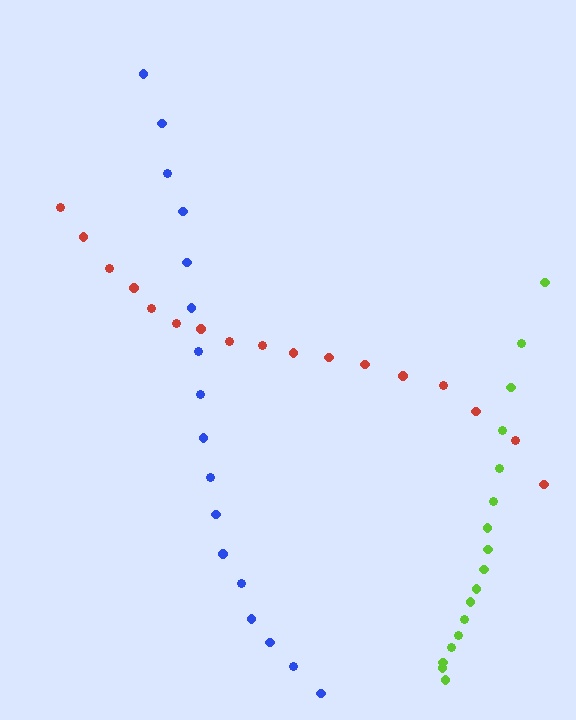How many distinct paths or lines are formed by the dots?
There are 3 distinct paths.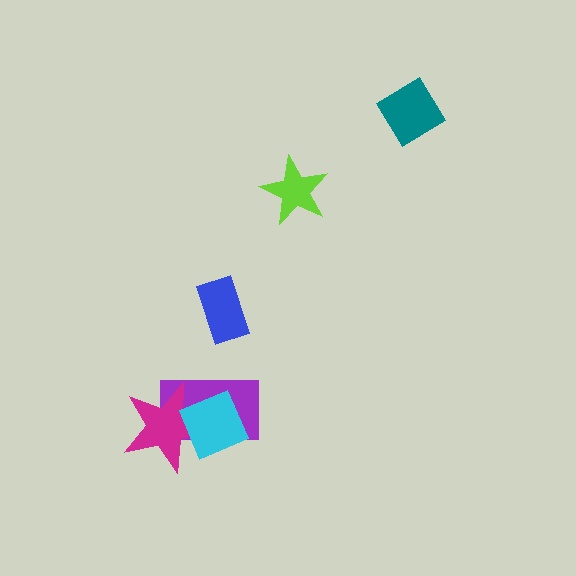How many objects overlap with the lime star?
0 objects overlap with the lime star.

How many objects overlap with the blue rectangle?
0 objects overlap with the blue rectangle.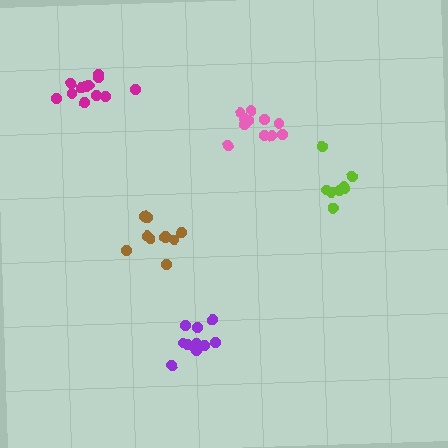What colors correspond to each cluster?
The clusters are colored: lime, magenta, pink, purple, brown.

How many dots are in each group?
Group 1: 8 dots, Group 2: 12 dots, Group 3: 11 dots, Group 4: 11 dots, Group 5: 10 dots (52 total).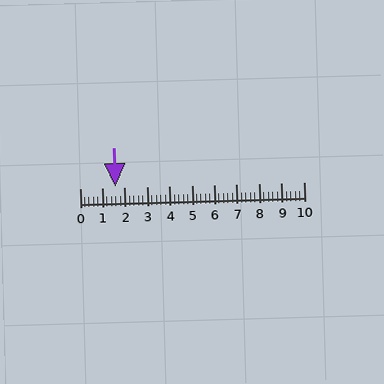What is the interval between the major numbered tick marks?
The major tick marks are spaced 1 units apart.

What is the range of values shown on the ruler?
The ruler shows values from 0 to 10.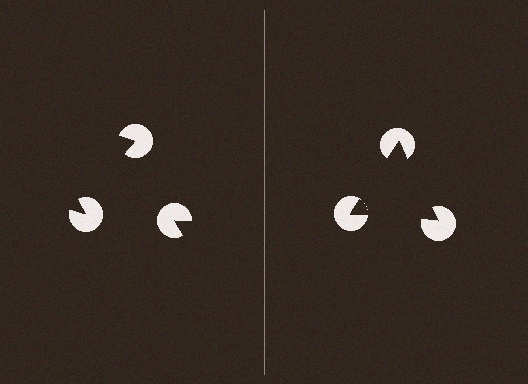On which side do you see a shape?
An illusory triangle appears on the right side. On the left side the wedge cuts are rotated, so no coherent shape forms.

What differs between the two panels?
The pac-man discs are positioned identically on both sides; only the wedge orientations differ. On the right they align to a triangle; on the left they are misaligned.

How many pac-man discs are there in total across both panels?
6 — 3 on each side.